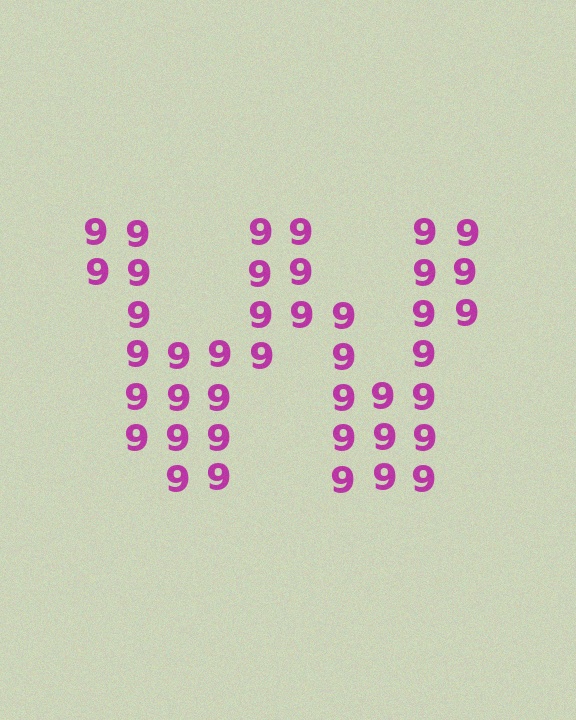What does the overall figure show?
The overall figure shows the letter W.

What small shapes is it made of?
It is made of small digit 9's.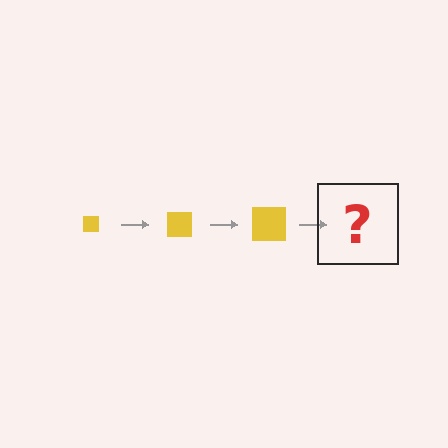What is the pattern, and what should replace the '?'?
The pattern is that the square gets progressively larger each step. The '?' should be a yellow square, larger than the previous one.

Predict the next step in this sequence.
The next step is a yellow square, larger than the previous one.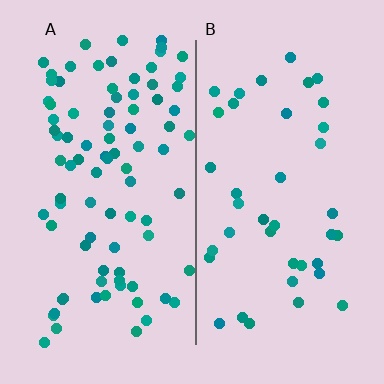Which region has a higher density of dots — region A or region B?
A (the left).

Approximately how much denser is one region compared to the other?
Approximately 2.2× — region A over region B.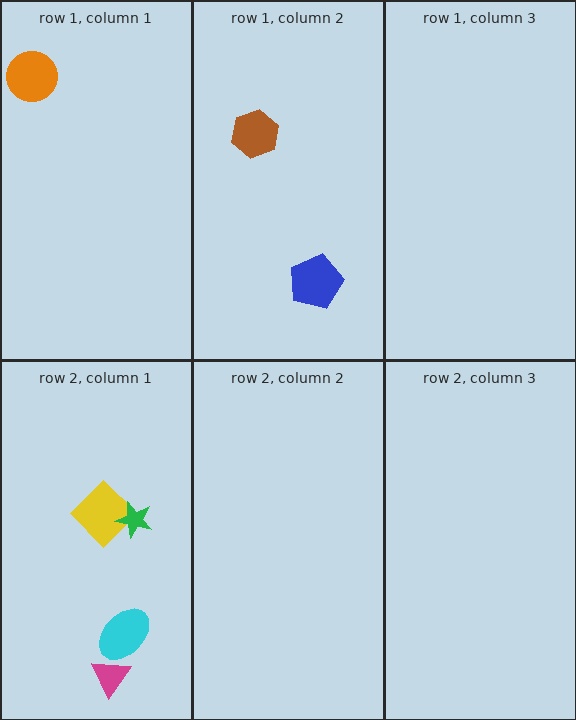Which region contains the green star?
The row 2, column 1 region.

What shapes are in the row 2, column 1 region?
The cyan ellipse, the yellow diamond, the magenta triangle, the green star.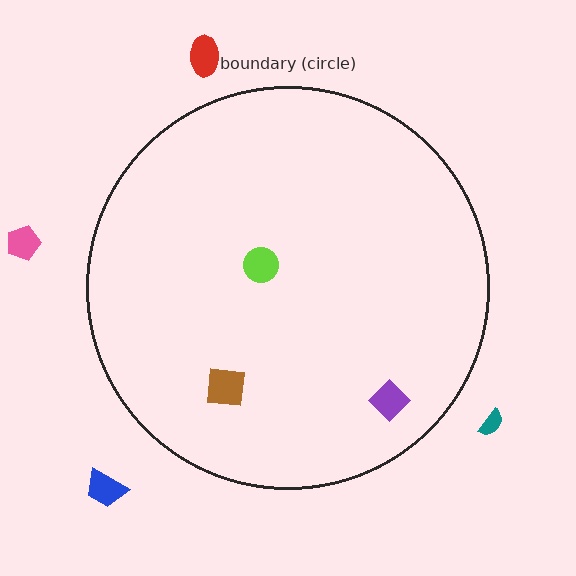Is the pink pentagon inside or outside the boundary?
Outside.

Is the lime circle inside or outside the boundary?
Inside.